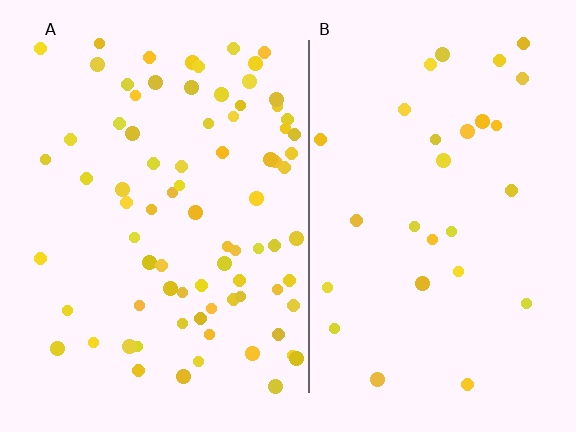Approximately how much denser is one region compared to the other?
Approximately 2.8× — region A over region B.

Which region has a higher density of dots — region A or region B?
A (the left).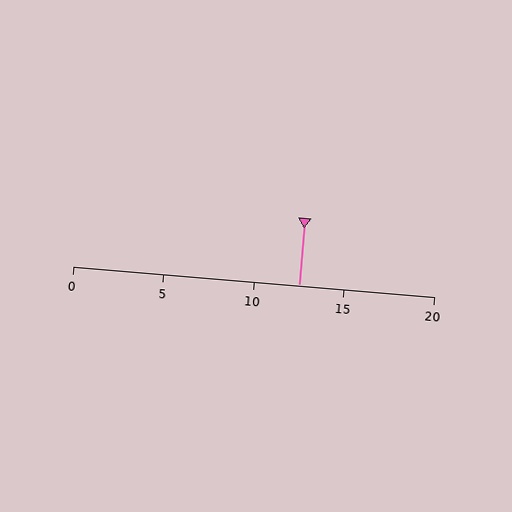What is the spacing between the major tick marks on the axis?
The major ticks are spaced 5 apart.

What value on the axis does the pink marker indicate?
The marker indicates approximately 12.5.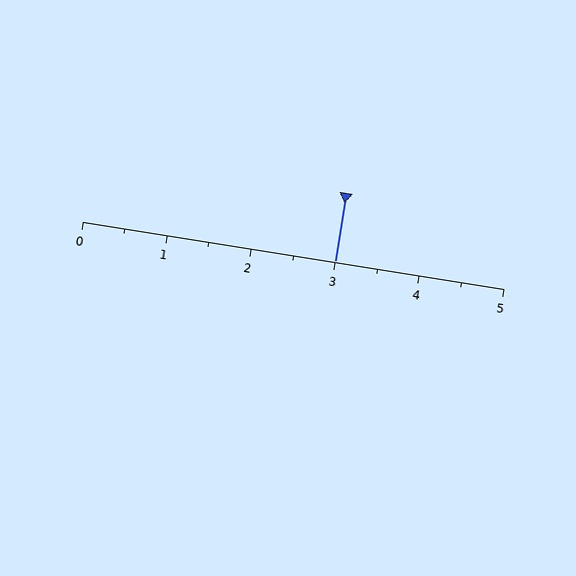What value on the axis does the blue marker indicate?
The marker indicates approximately 3.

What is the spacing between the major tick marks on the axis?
The major ticks are spaced 1 apart.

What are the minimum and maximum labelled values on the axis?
The axis runs from 0 to 5.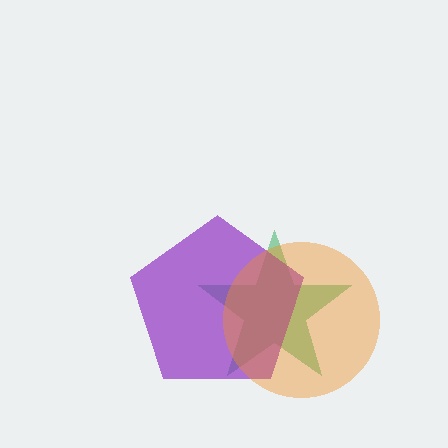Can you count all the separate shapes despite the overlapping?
Yes, there are 3 separate shapes.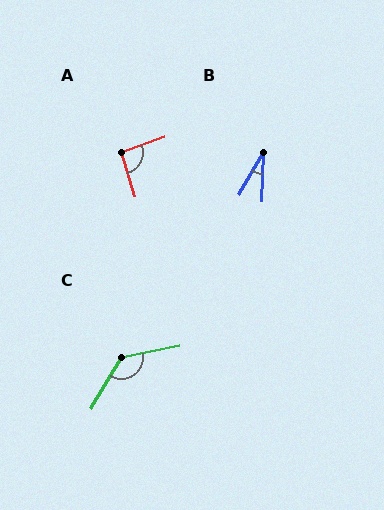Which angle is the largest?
C, at approximately 133 degrees.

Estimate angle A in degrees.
Approximately 93 degrees.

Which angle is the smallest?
B, at approximately 28 degrees.